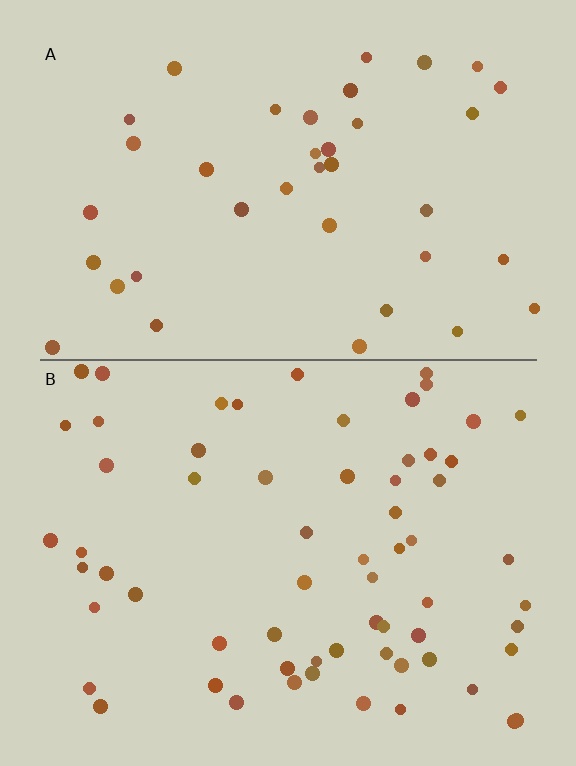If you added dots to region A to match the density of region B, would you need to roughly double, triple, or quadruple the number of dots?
Approximately double.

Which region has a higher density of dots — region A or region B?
B (the bottom).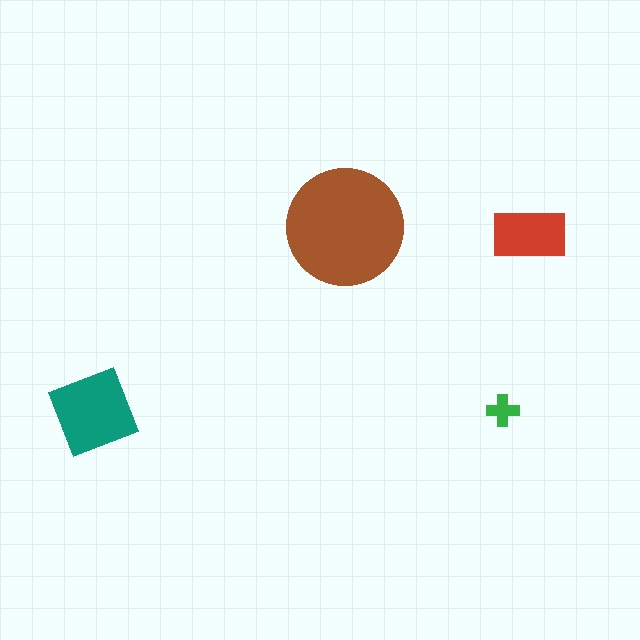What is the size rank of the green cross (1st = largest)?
4th.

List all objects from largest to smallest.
The brown circle, the teal diamond, the red rectangle, the green cross.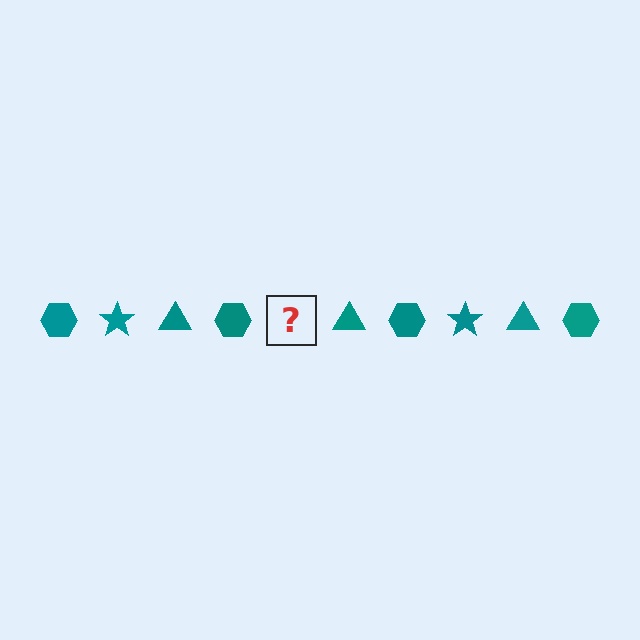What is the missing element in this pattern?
The missing element is a teal star.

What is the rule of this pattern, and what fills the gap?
The rule is that the pattern cycles through hexagon, star, triangle shapes in teal. The gap should be filled with a teal star.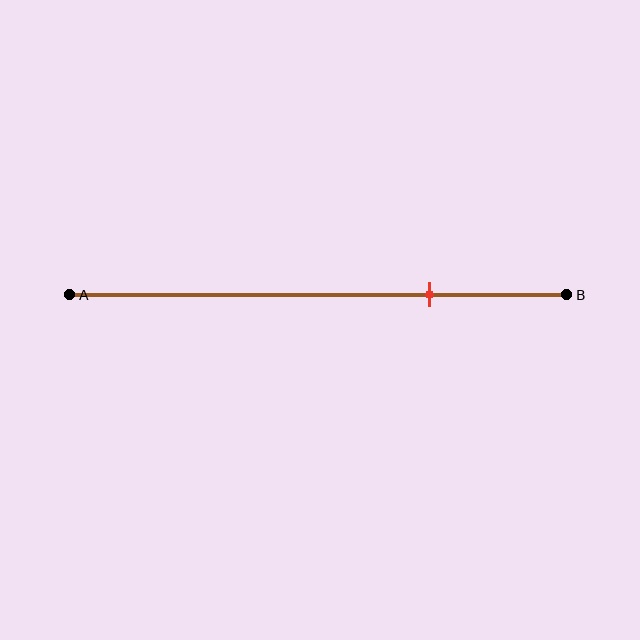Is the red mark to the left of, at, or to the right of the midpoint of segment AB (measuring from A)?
The red mark is to the right of the midpoint of segment AB.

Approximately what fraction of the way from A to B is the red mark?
The red mark is approximately 70% of the way from A to B.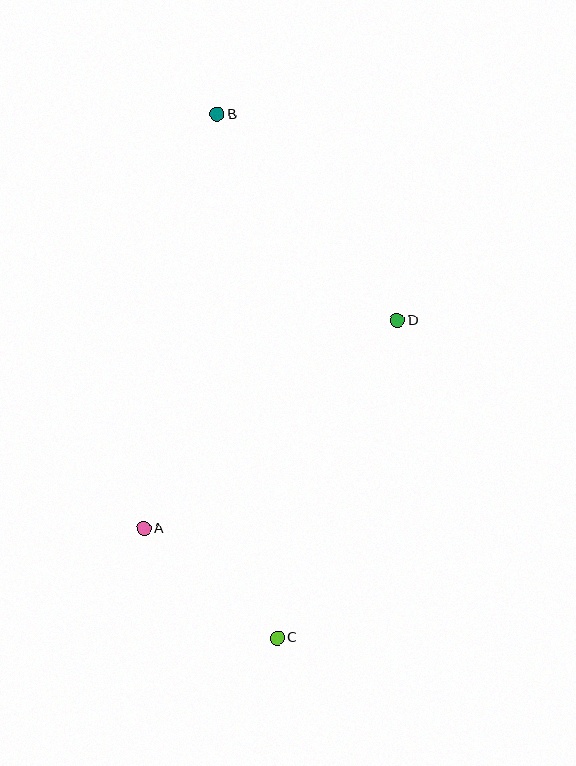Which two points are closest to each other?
Points A and C are closest to each other.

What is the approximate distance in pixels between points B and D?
The distance between B and D is approximately 274 pixels.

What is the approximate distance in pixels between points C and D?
The distance between C and D is approximately 340 pixels.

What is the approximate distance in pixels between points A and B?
The distance between A and B is approximately 421 pixels.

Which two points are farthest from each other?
Points B and C are farthest from each other.